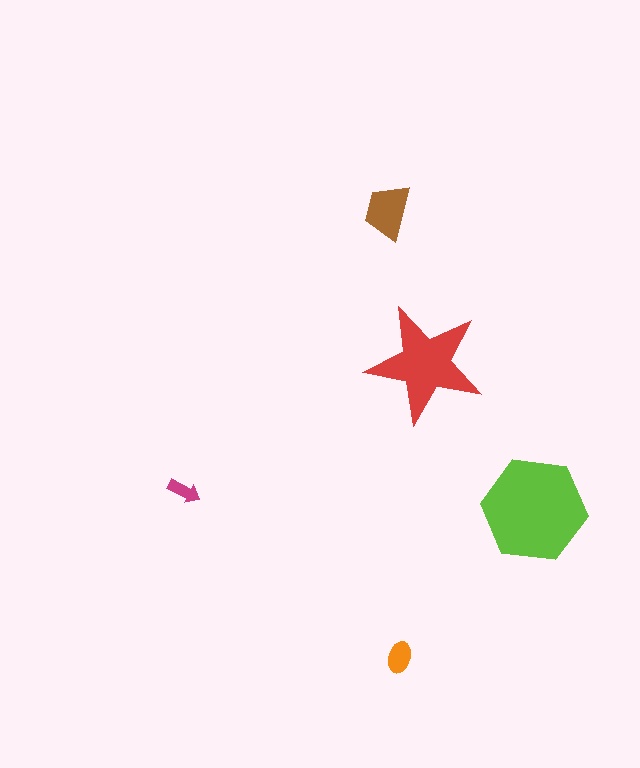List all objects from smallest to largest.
The magenta arrow, the orange ellipse, the brown trapezoid, the red star, the lime hexagon.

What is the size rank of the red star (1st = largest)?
2nd.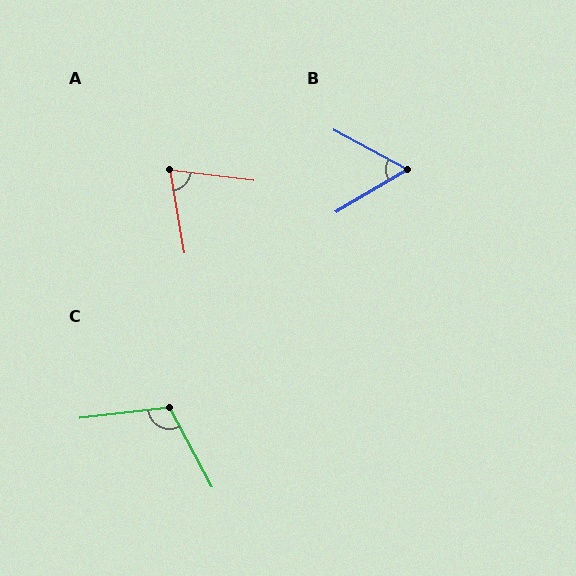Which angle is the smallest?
B, at approximately 59 degrees.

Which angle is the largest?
C, at approximately 112 degrees.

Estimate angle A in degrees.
Approximately 73 degrees.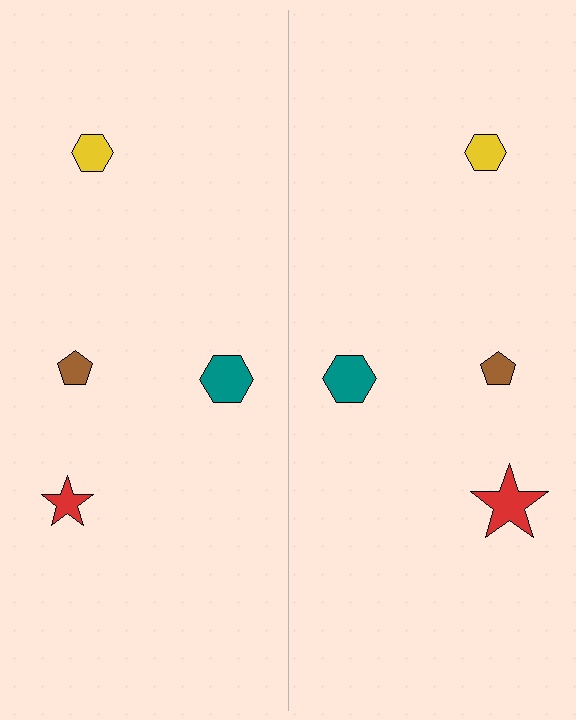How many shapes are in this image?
There are 8 shapes in this image.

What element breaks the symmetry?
The red star on the right side has a different size than its mirror counterpart.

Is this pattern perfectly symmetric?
No, the pattern is not perfectly symmetric. The red star on the right side has a different size than its mirror counterpart.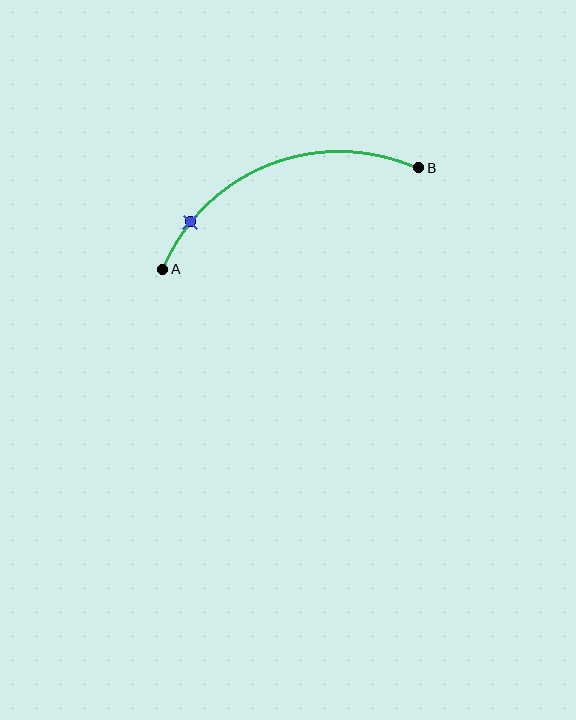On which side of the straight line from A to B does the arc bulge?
The arc bulges above the straight line connecting A and B.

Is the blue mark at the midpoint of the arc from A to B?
No. The blue mark lies on the arc but is closer to endpoint A. The arc midpoint would be at the point on the curve equidistant along the arc from both A and B.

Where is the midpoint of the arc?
The arc midpoint is the point on the curve farthest from the straight line joining A and B. It sits above that line.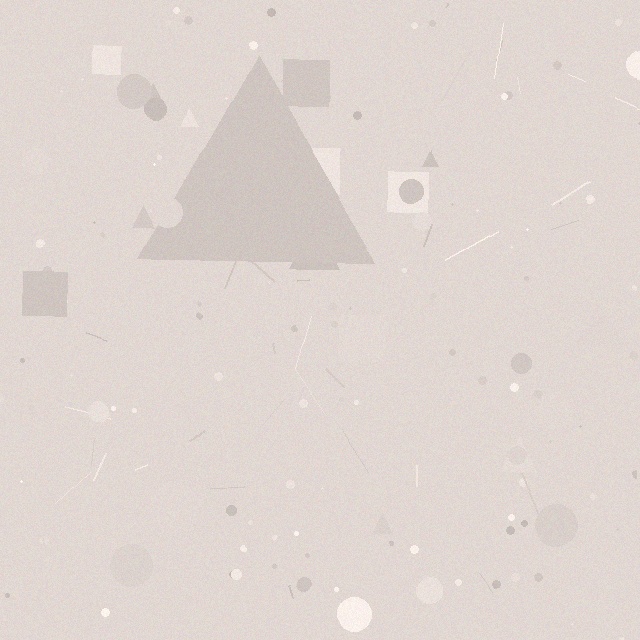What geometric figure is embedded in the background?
A triangle is embedded in the background.